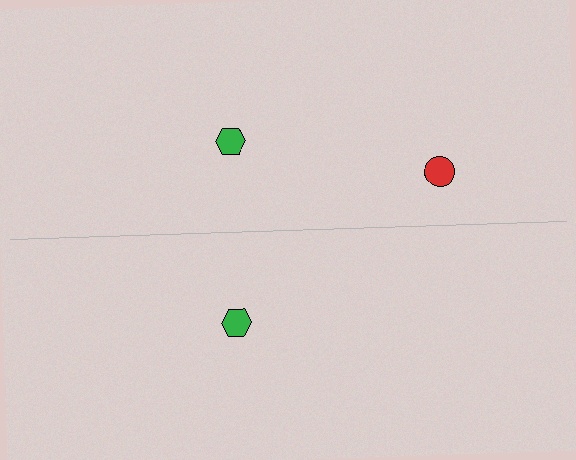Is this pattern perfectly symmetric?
No, the pattern is not perfectly symmetric. A red circle is missing from the bottom side.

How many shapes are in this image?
There are 3 shapes in this image.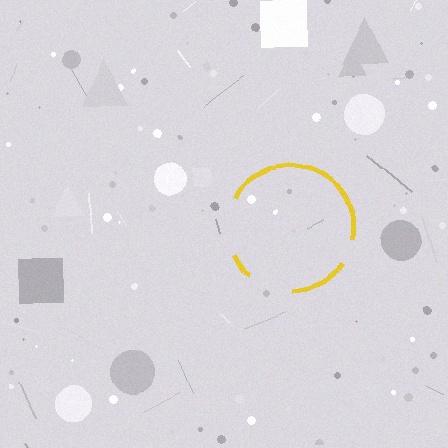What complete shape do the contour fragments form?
The contour fragments form a circle.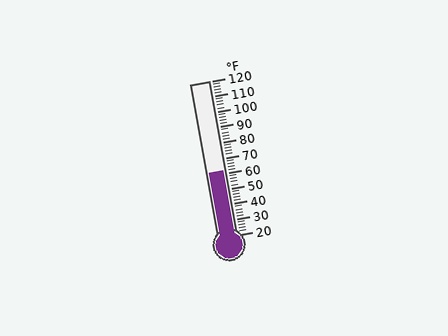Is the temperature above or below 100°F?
The temperature is below 100°F.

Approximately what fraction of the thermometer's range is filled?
The thermometer is filled to approximately 40% of its range.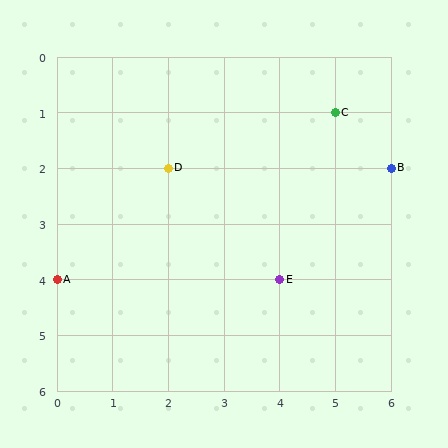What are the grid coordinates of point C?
Point C is at grid coordinates (5, 1).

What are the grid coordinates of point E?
Point E is at grid coordinates (4, 4).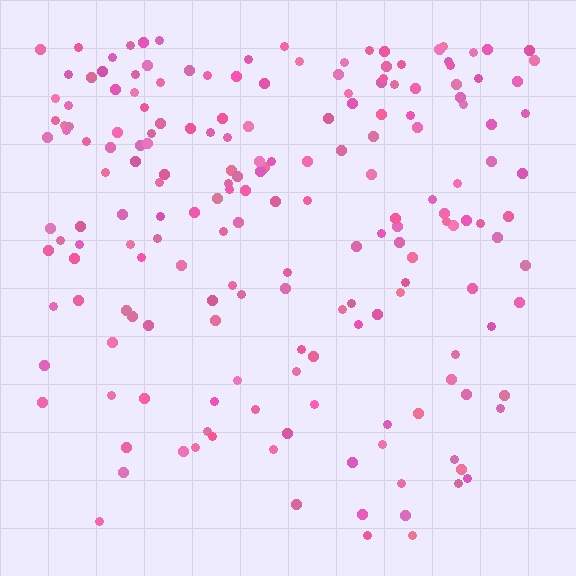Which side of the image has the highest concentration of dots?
The top.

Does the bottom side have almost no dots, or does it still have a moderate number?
Still a moderate number, just noticeably fewer than the top.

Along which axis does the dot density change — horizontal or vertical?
Vertical.